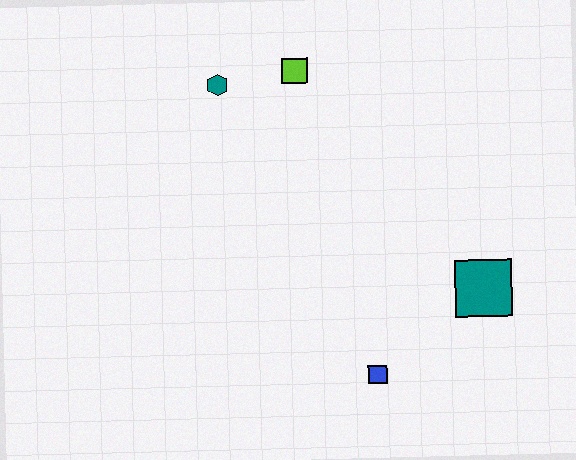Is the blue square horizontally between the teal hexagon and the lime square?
No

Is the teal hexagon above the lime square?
No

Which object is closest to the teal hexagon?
The lime square is closest to the teal hexagon.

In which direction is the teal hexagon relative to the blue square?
The teal hexagon is above the blue square.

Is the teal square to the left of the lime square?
No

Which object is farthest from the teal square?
The teal hexagon is farthest from the teal square.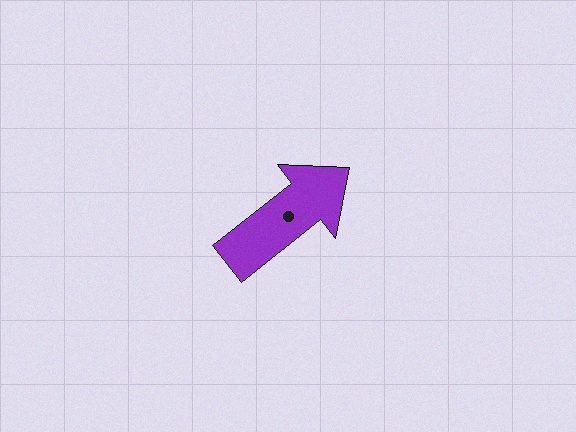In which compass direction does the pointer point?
Northeast.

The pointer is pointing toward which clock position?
Roughly 2 o'clock.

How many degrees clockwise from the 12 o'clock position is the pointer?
Approximately 52 degrees.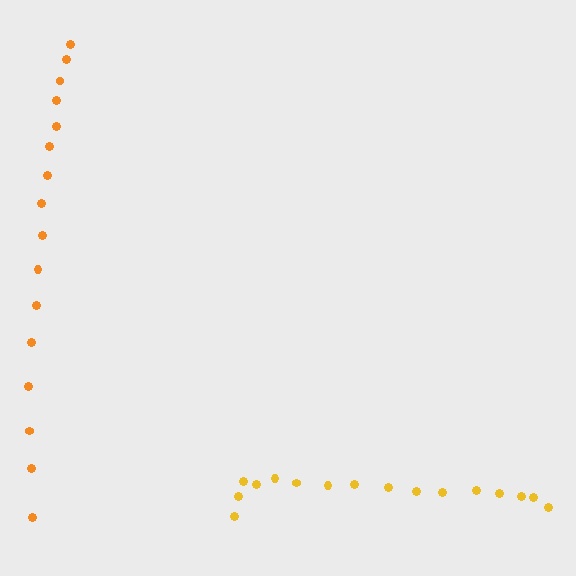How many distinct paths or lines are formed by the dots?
There are 2 distinct paths.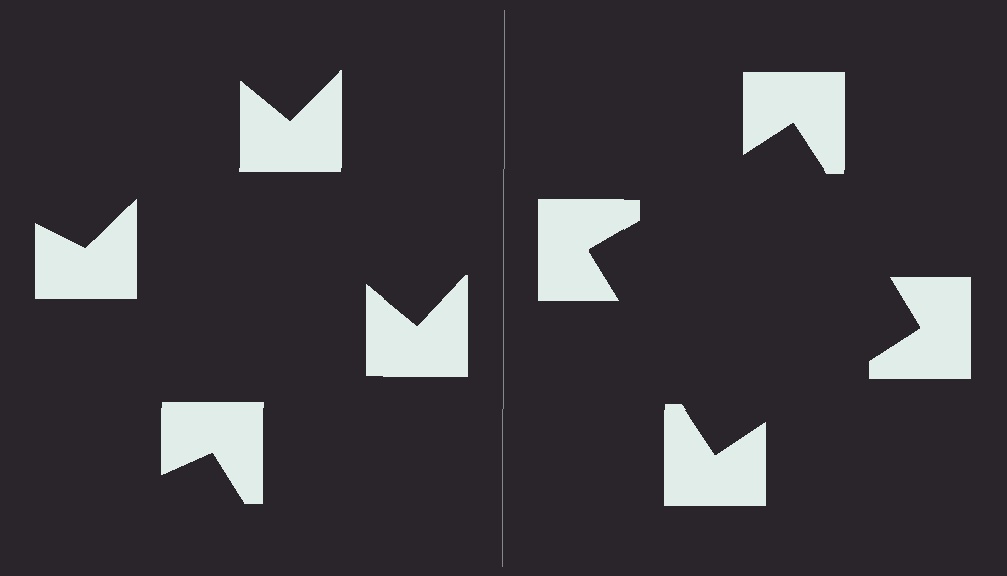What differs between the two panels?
The notched squares are positioned identically on both sides; only the wedge orientations differ. On the right they align to a square; on the left they are misaligned.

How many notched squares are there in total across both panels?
8 — 4 on each side.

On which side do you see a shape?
An illusory square appears on the right side. On the left side the wedge cuts are rotated, so no coherent shape forms.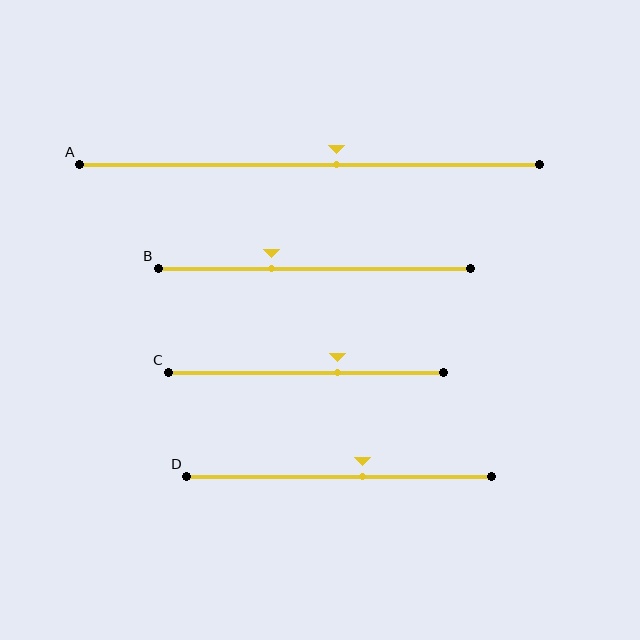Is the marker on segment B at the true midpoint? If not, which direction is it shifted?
No, the marker on segment B is shifted to the left by about 14% of the segment length.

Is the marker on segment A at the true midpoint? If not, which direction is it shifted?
No, the marker on segment A is shifted to the right by about 6% of the segment length.